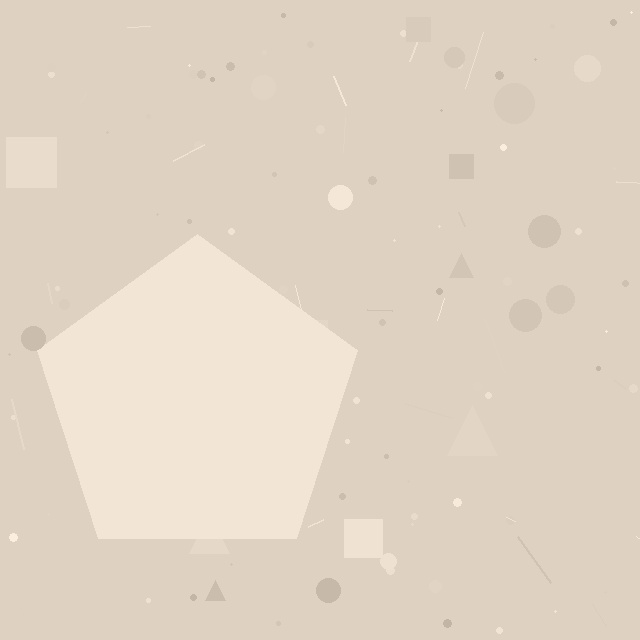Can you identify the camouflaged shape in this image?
The camouflaged shape is a pentagon.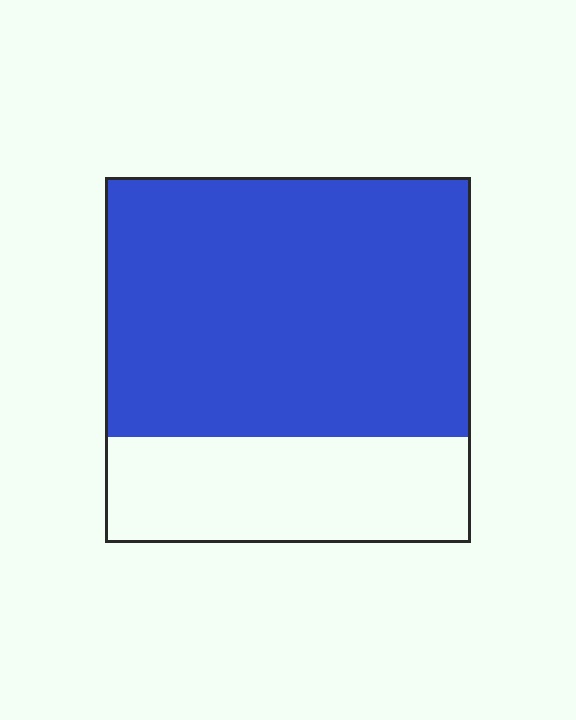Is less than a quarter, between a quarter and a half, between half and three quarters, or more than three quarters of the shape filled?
Between half and three quarters.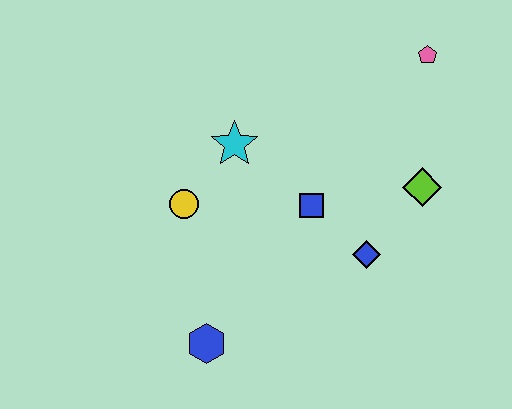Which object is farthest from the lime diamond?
The blue hexagon is farthest from the lime diamond.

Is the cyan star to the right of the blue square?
No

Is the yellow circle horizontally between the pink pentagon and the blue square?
No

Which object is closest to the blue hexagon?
The yellow circle is closest to the blue hexagon.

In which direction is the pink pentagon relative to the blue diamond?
The pink pentagon is above the blue diamond.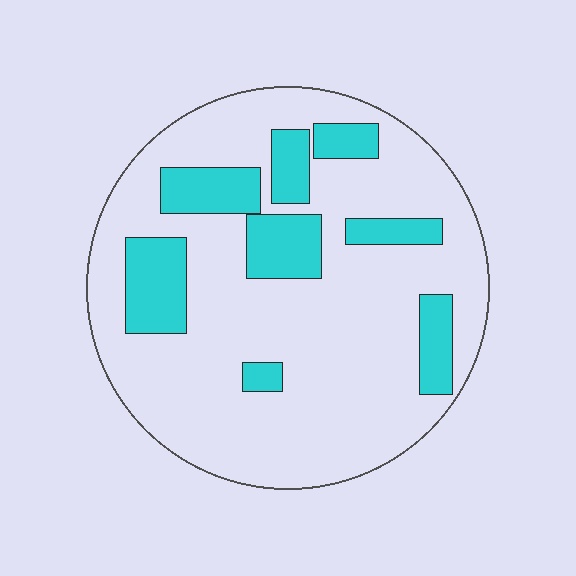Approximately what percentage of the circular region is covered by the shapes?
Approximately 20%.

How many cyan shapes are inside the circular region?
8.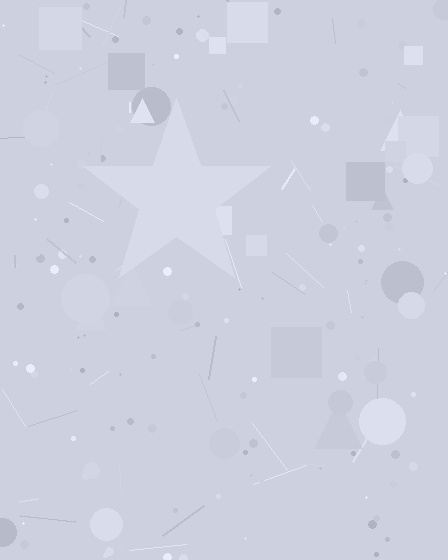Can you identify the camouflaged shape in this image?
The camouflaged shape is a star.